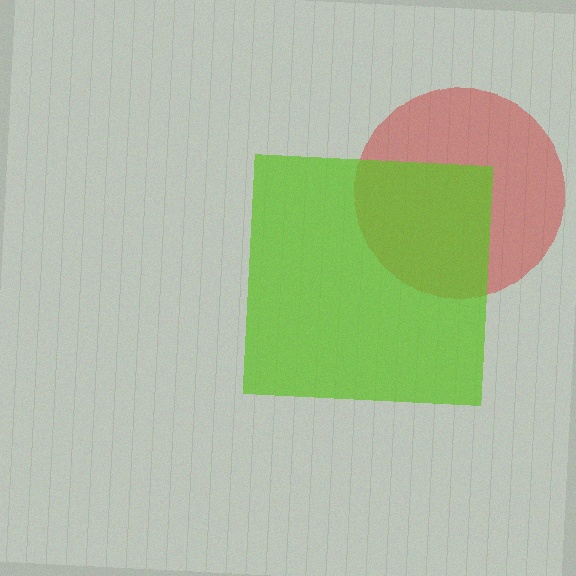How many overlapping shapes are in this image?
There are 2 overlapping shapes in the image.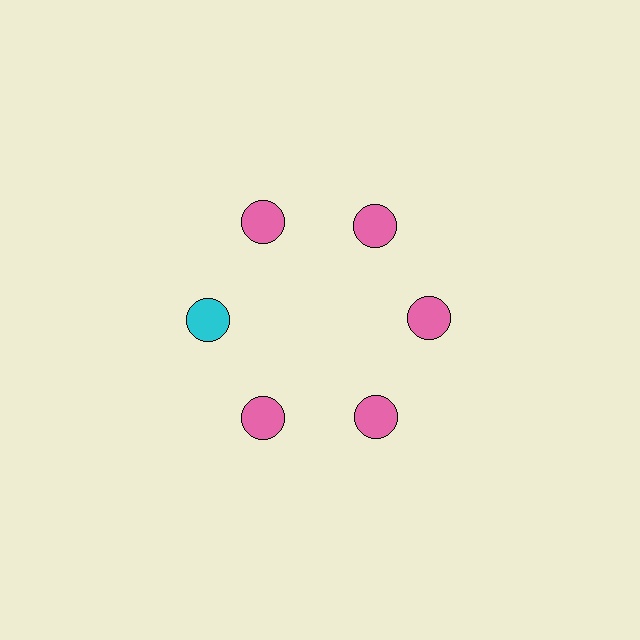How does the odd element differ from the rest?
It has a different color: cyan instead of pink.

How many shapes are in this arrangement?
There are 6 shapes arranged in a ring pattern.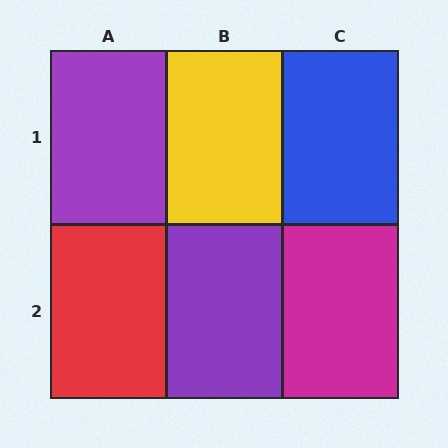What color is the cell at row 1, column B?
Yellow.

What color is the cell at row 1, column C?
Blue.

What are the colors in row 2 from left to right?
Red, purple, magenta.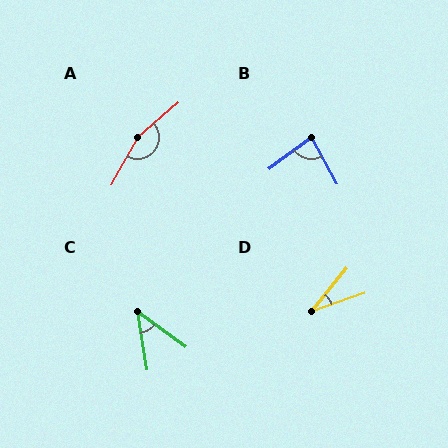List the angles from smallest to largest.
D (32°), C (44°), B (82°), A (159°).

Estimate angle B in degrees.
Approximately 82 degrees.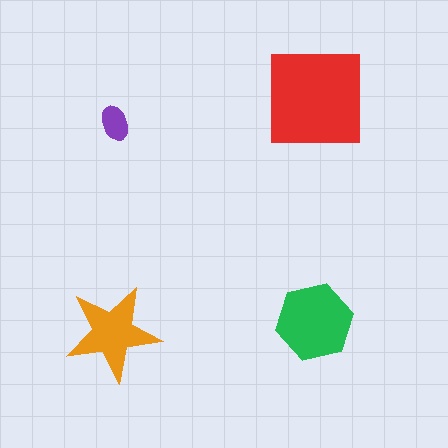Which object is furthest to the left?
The orange star is leftmost.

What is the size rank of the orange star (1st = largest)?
3rd.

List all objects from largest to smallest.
The red square, the green hexagon, the orange star, the purple ellipse.